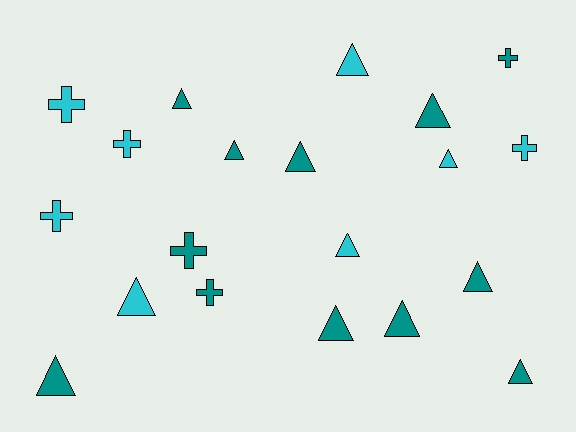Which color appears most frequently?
Teal, with 12 objects.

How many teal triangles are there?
There are 9 teal triangles.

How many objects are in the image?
There are 20 objects.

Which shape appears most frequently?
Triangle, with 13 objects.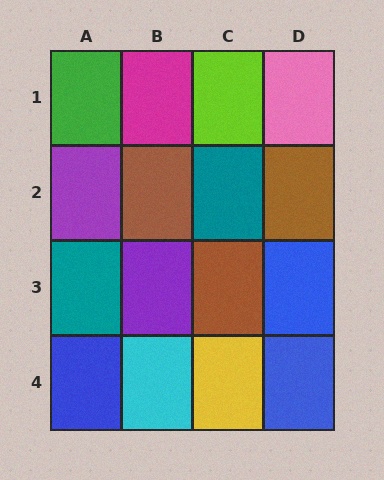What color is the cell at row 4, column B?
Cyan.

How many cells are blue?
3 cells are blue.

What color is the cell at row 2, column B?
Brown.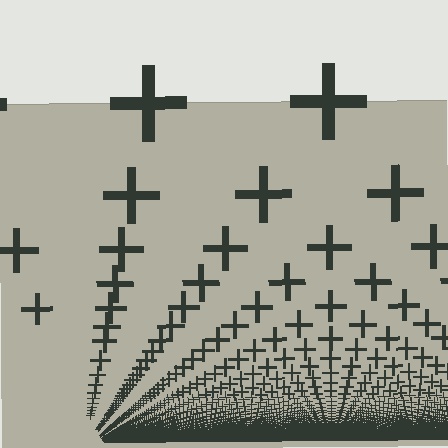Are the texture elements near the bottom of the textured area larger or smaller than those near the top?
Smaller. The gradient is inverted — elements near the bottom are smaller and denser.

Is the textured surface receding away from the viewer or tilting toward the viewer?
The surface appears to tilt toward the viewer. Texture elements get larger and sparser toward the top.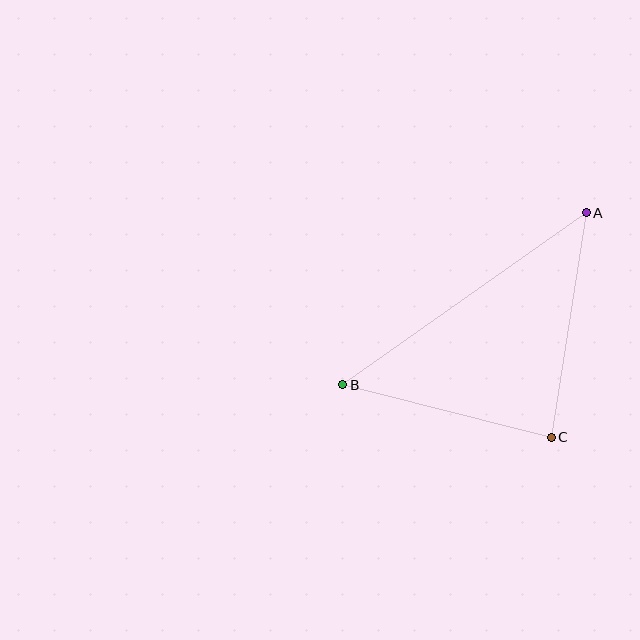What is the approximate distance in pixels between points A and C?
The distance between A and C is approximately 227 pixels.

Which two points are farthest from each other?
Points A and B are farthest from each other.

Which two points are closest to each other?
Points B and C are closest to each other.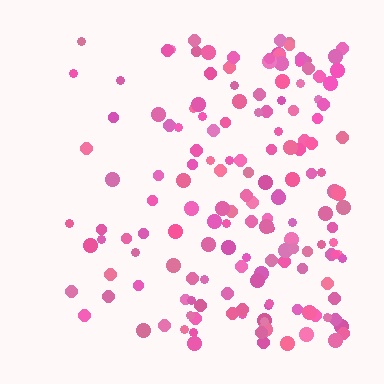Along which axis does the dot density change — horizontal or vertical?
Horizontal.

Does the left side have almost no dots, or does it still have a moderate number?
Still a moderate number, just noticeably fewer than the right.